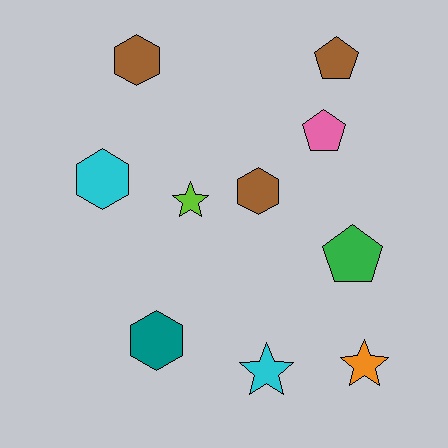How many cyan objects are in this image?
There are 2 cyan objects.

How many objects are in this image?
There are 10 objects.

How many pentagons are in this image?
There are 3 pentagons.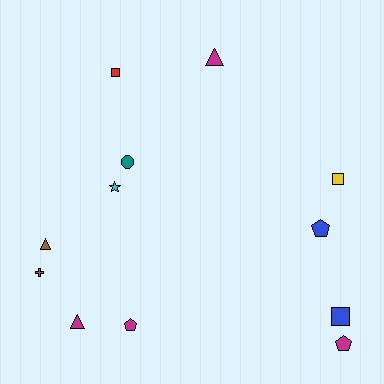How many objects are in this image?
There are 12 objects.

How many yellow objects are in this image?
There is 1 yellow object.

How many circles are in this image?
There is 1 circle.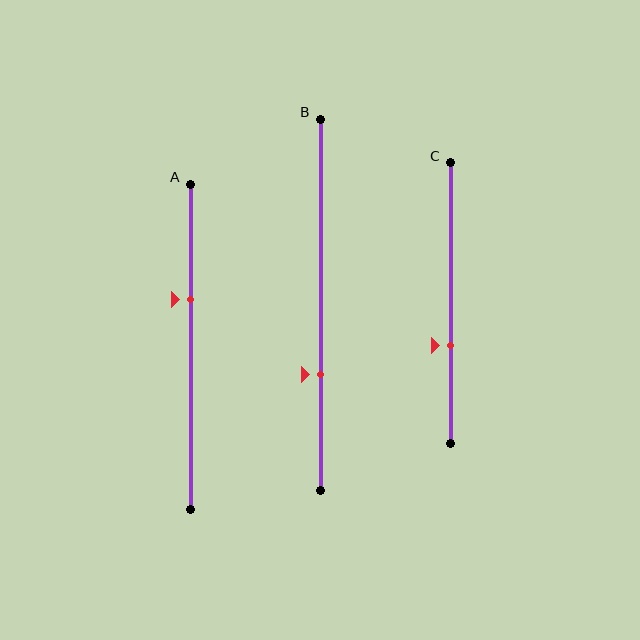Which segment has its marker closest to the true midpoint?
Segment A has its marker closest to the true midpoint.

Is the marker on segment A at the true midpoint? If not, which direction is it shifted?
No, the marker on segment A is shifted upward by about 14% of the segment length.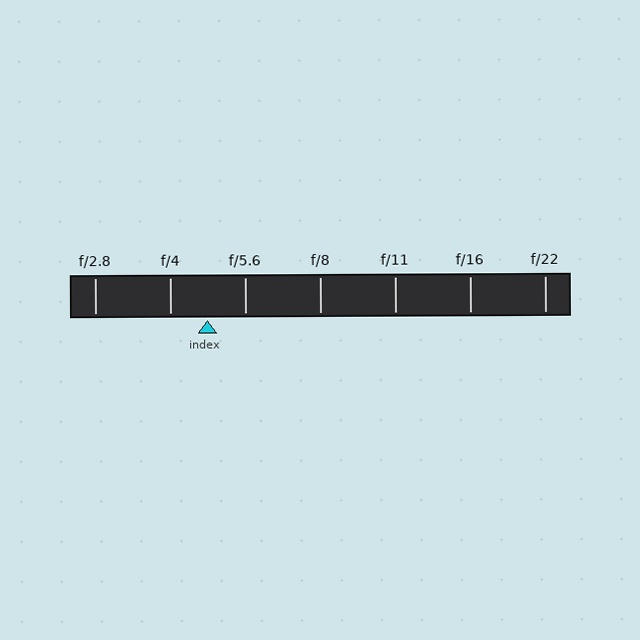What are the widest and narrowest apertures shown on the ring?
The widest aperture shown is f/2.8 and the narrowest is f/22.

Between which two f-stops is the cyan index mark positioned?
The index mark is between f/4 and f/5.6.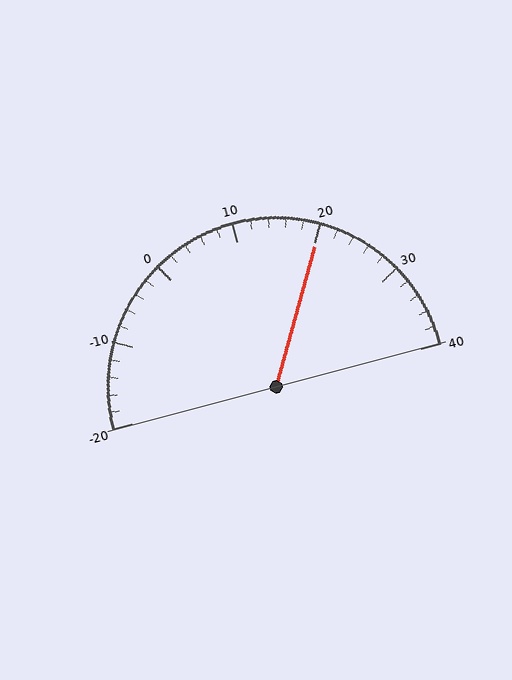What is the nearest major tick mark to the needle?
The nearest major tick mark is 20.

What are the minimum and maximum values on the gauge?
The gauge ranges from -20 to 40.